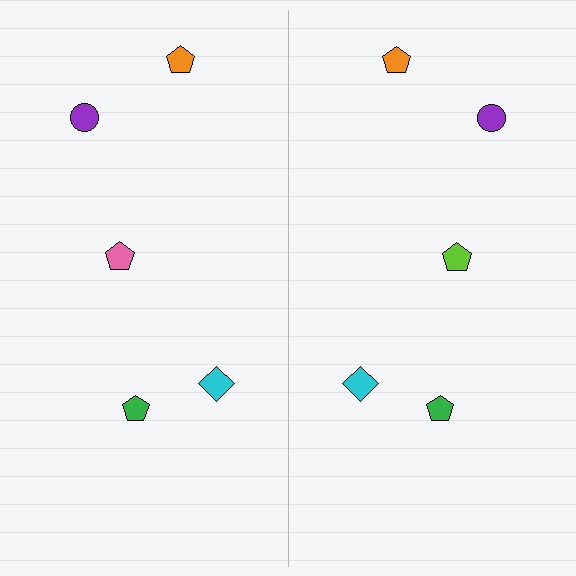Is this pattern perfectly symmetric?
No, the pattern is not perfectly symmetric. The lime pentagon on the right side breaks the symmetry — its mirror counterpart is pink.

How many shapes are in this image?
There are 10 shapes in this image.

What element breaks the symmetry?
The lime pentagon on the right side breaks the symmetry — its mirror counterpart is pink.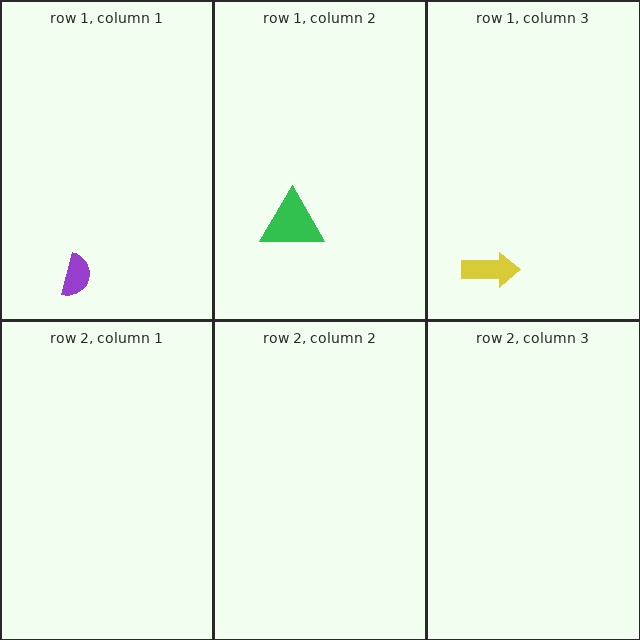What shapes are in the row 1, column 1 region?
The purple semicircle.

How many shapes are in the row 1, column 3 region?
1.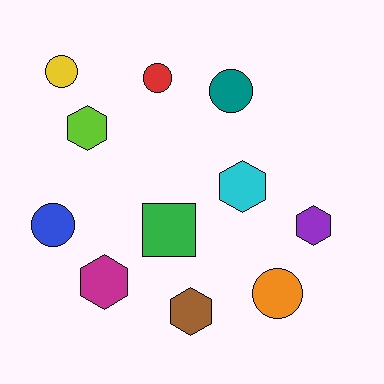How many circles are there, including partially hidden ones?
There are 5 circles.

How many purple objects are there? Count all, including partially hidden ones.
There is 1 purple object.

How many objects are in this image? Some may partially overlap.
There are 11 objects.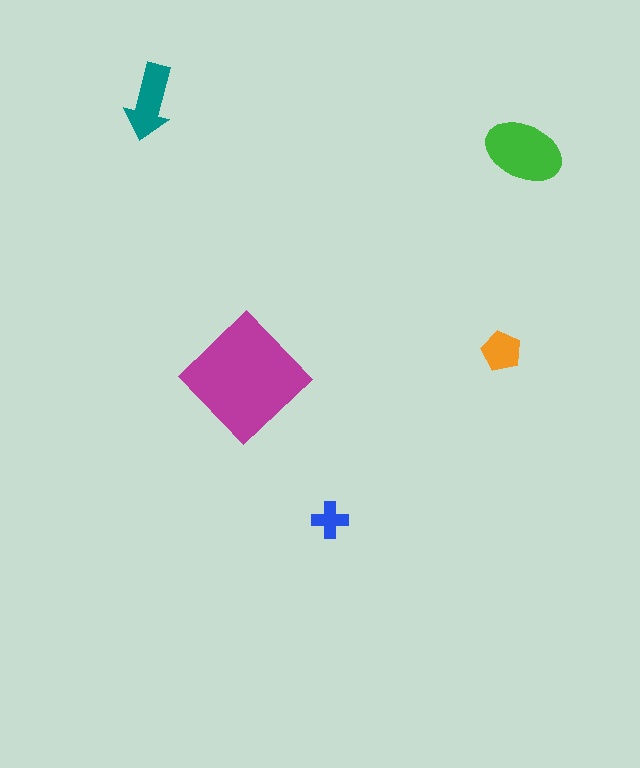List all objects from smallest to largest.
The blue cross, the orange pentagon, the teal arrow, the green ellipse, the magenta diamond.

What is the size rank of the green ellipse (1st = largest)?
2nd.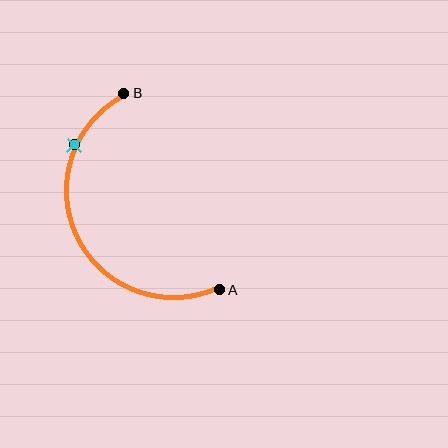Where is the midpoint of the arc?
The arc midpoint is the point on the curve farthest from the straight line joining A and B. It sits to the left of that line.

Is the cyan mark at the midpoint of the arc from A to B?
No. The cyan mark lies on the arc but is closer to endpoint B. The arc midpoint would be at the point on the curve equidistant along the arc from both A and B.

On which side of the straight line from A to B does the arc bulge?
The arc bulges to the left of the straight line connecting A and B.